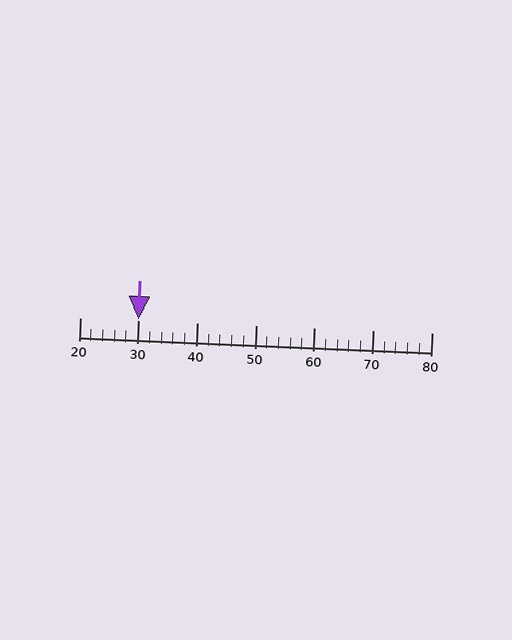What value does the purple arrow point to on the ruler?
The purple arrow points to approximately 30.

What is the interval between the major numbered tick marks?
The major tick marks are spaced 10 units apart.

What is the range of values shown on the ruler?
The ruler shows values from 20 to 80.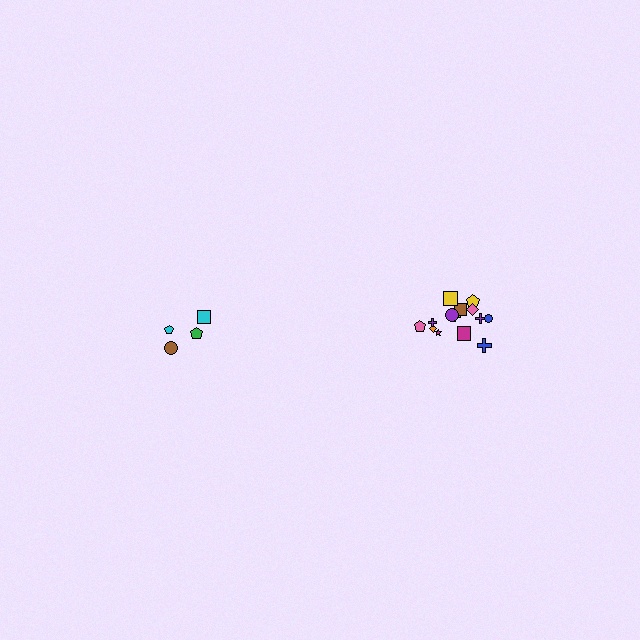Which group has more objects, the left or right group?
The right group.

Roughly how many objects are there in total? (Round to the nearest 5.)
Roughly 20 objects in total.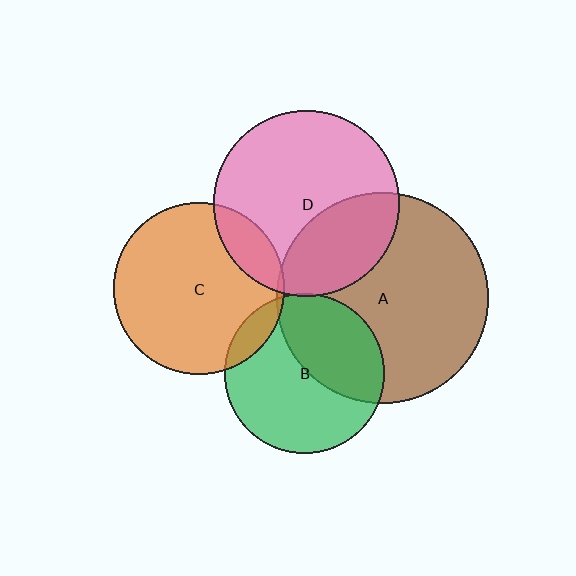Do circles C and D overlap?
Yes.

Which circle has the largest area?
Circle A (brown).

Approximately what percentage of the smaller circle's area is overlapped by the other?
Approximately 15%.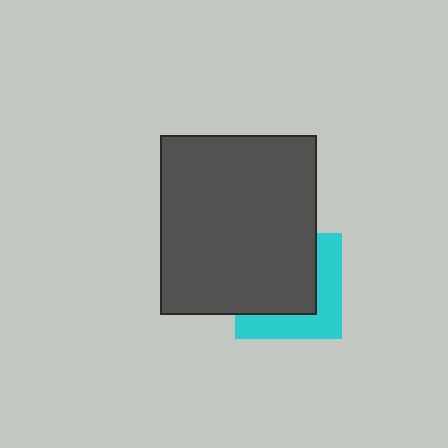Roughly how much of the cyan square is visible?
A small part of it is visible (roughly 40%).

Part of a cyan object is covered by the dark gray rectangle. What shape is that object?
It is a square.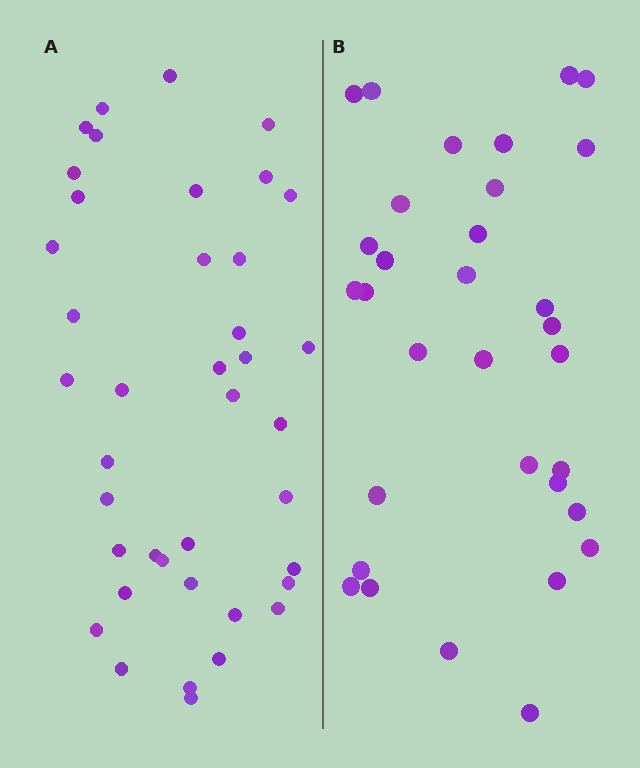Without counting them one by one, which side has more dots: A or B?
Region A (the left region) has more dots.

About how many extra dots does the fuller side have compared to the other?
Region A has roughly 8 or so more dots than region B.